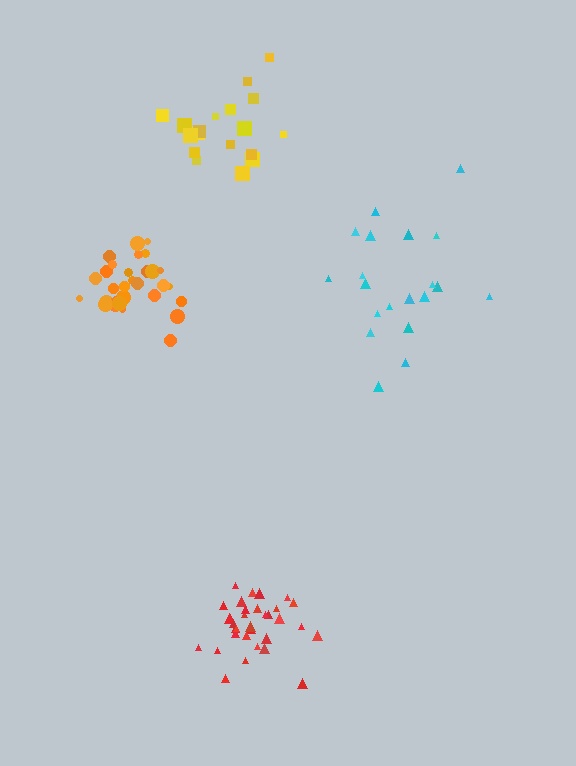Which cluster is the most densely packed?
Orange.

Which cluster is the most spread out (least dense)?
Cyan.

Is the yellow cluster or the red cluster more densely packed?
Red.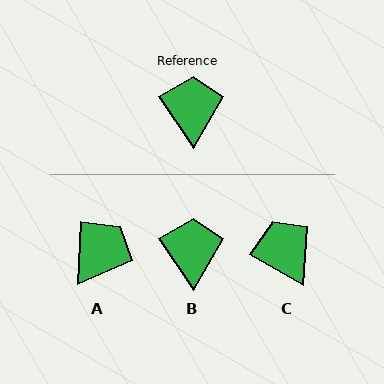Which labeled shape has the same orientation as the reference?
B.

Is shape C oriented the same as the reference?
No, it is off by about 26 degrees.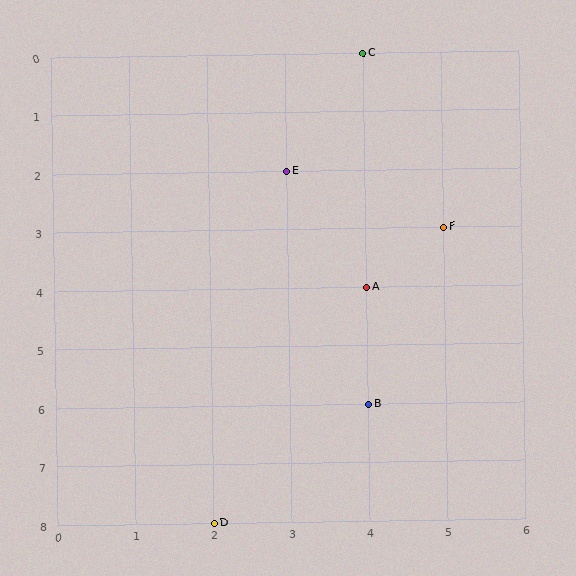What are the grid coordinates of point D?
Point D is at grid coordinates (2, 8).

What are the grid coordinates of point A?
Point A is at grid coordinates (4, 4).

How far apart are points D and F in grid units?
Points D and F are 3 columns and 5 rows apart (about 5.8 grid units diagonally).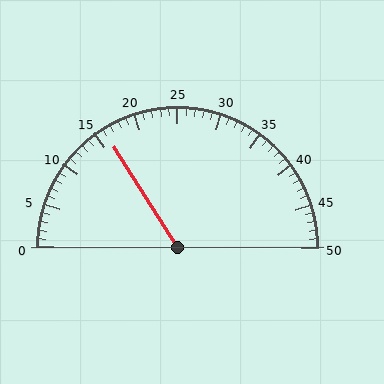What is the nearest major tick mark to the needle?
The nearest major tick mark is 15.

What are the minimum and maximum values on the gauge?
The gauge ranges from 0 to 50.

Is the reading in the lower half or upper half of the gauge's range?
The reading is in the lower half of the range (0 to 50).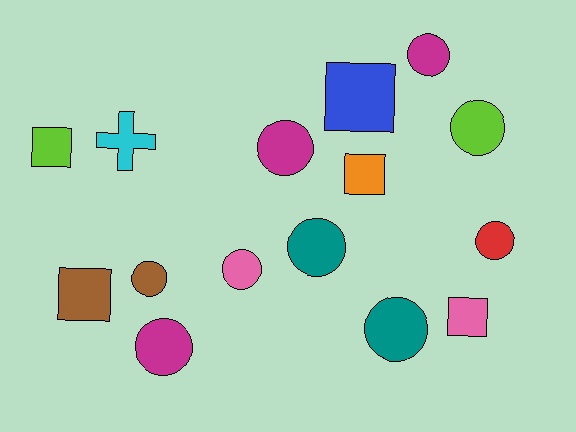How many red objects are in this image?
There is 1 red object.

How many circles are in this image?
There are 9 circles.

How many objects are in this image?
There are 15 objects.